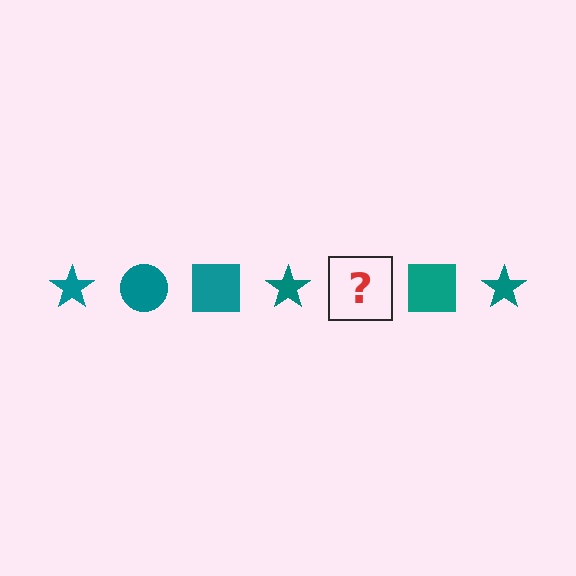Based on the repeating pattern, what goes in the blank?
The blank should be a teal circle.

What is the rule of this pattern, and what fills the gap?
The rule is that the pattern cycles through star, circle, square shapes in teal. The gap should be filled with a teal circle.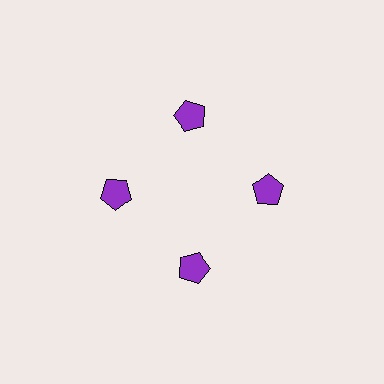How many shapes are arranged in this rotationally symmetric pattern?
There are 4 shapes, arranged in 4 groups of 1.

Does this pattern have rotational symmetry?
Yes, this pattern has 4-fold rotational symmetry. It looks the same after rotating 90 degrees around the center.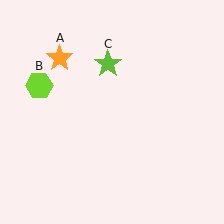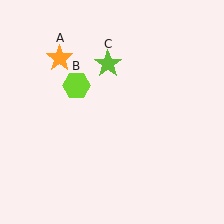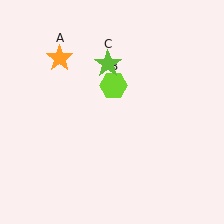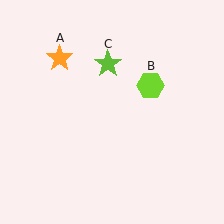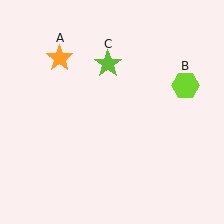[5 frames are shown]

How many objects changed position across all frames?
1 object changed position: lime hexagon (object B).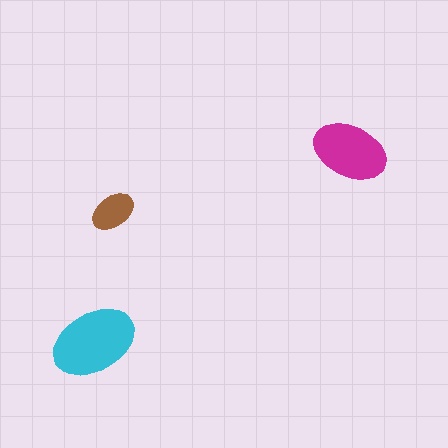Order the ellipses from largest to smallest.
the cyan one, the magenta one, the brown one.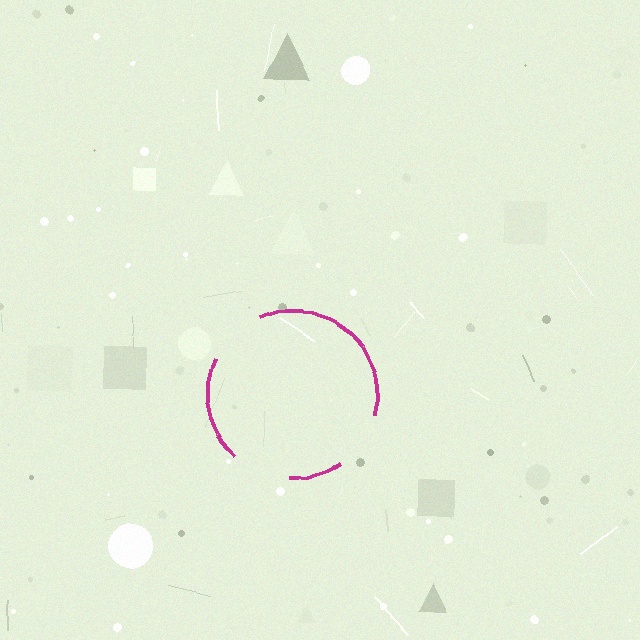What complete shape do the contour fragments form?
The contour fragments form a circle.